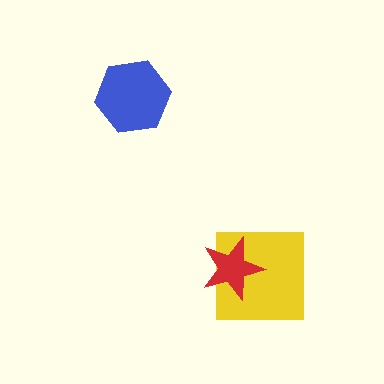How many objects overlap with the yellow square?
1 object overlaps with the yellow square.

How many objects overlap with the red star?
1 object overlaps with the red star.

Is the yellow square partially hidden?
Yes, it is partially covered by another shape.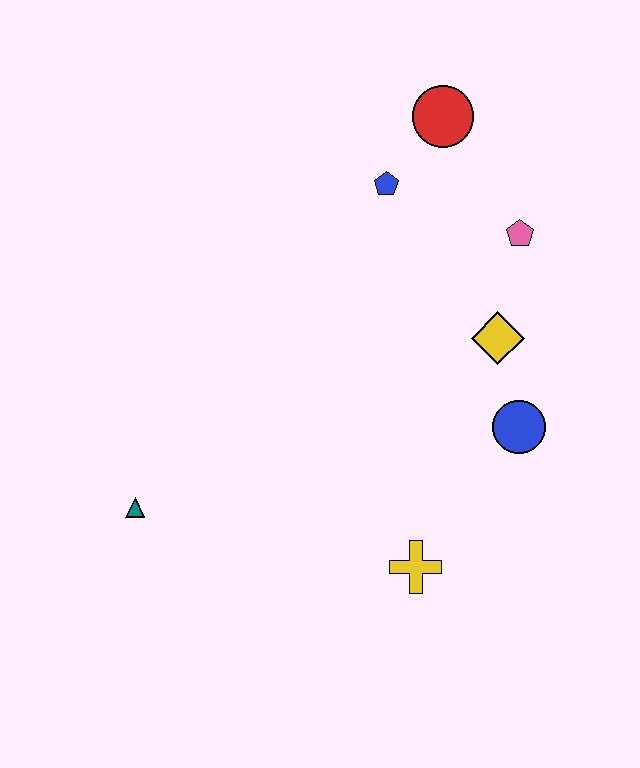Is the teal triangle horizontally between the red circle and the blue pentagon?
No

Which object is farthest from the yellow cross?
The red circle is farthest from the yellow cross.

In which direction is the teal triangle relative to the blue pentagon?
The teal triangle is below the blue pentagon.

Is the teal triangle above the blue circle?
No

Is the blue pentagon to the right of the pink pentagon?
No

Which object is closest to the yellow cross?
The blue circle is closest to the yellow cross.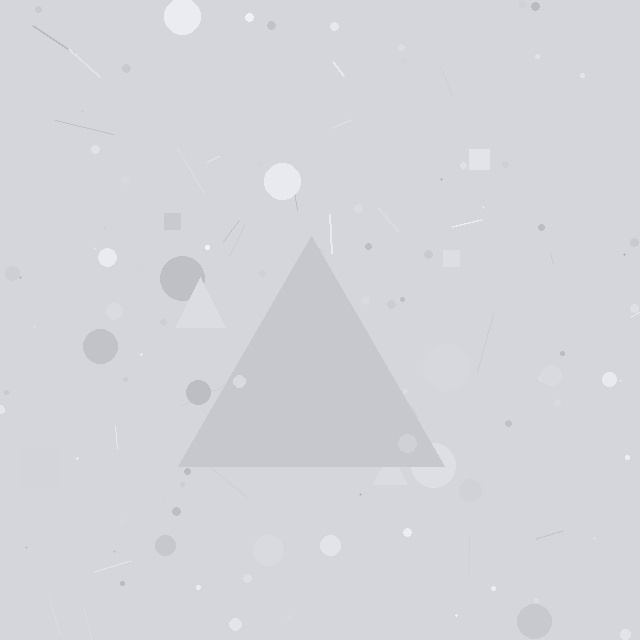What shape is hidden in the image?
A triangle is hidden in the image.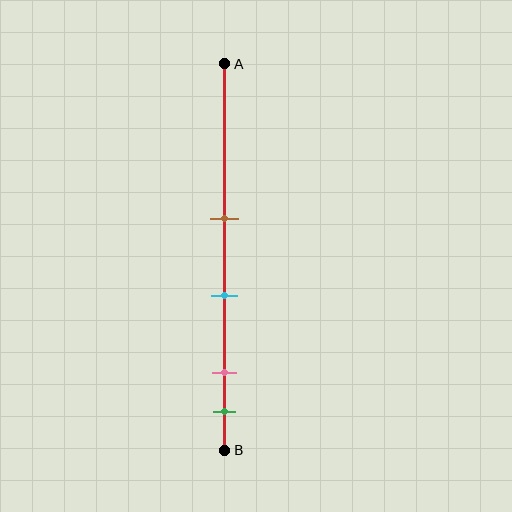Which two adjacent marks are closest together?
The pink and green marks are the closest adjacent pair.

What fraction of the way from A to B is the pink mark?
The pink mark is approximately 80% (0.8) of the way from A to B.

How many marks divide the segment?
There are 4 marks dividing the segment.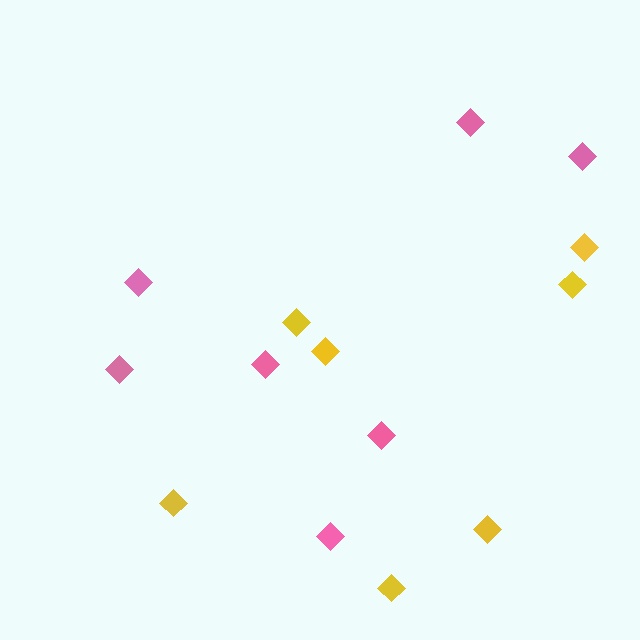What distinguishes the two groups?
There are 2 groups: one group of pink diamonds (7) and one group of yellow diamonds (7).